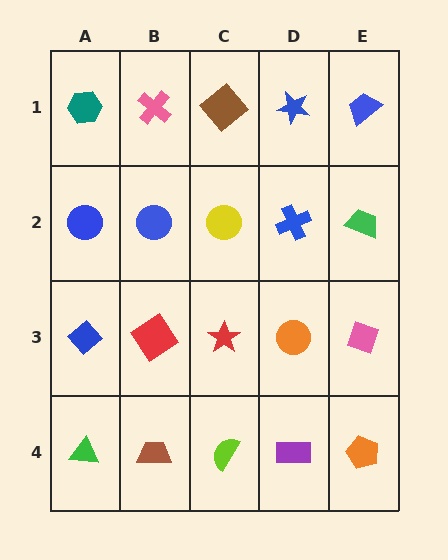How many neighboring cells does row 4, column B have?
3.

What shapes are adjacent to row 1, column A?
A blue circle (row 2, column A), a pink cross (row 1, column B).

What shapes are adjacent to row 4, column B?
A red diamond (row 3, column B), a green triangle (row 4, column A), a lime semicircle (row 4, column C).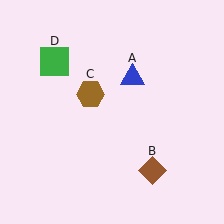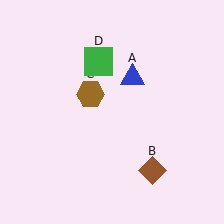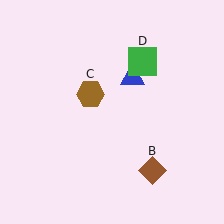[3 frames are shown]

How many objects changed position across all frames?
1 object changed position: green square (object D).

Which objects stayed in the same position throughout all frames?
Blue triangle (object A) and brown diamond (object B) and brown hexagon (object C) remained stationary.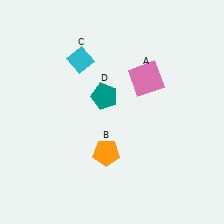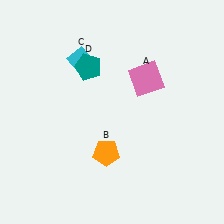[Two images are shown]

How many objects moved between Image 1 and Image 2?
1 object moved between the two images.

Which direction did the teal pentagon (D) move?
The teal pentagon (D) moved up.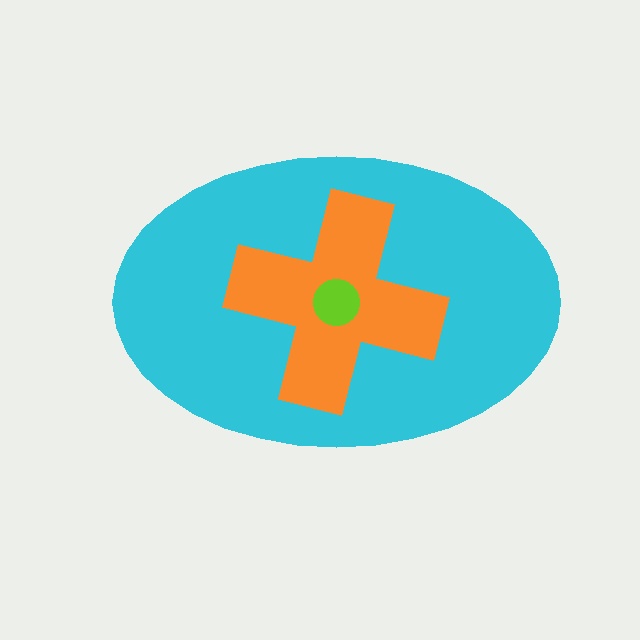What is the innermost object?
The lime circle.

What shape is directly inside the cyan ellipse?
The orange cross.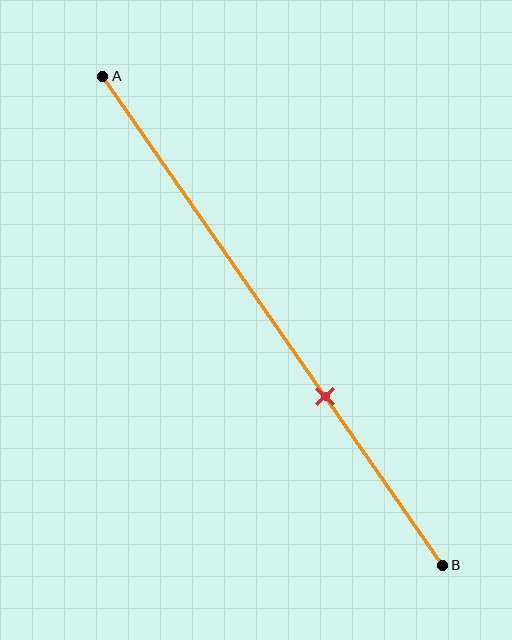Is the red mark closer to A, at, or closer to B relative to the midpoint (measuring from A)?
The red mark is closer to point B than the midpoint of segment AB.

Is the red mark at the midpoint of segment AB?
No, the mark is at about 65% from A, not at the 50% midpoint.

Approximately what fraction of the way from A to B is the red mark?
The red mark is approximately 65% of the way from A to B.